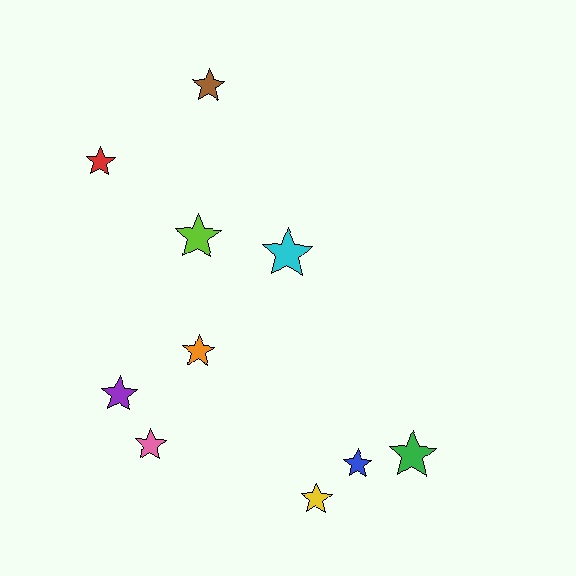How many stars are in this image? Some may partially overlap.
There are 10 stars.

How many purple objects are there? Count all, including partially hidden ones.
There is 1 purple object.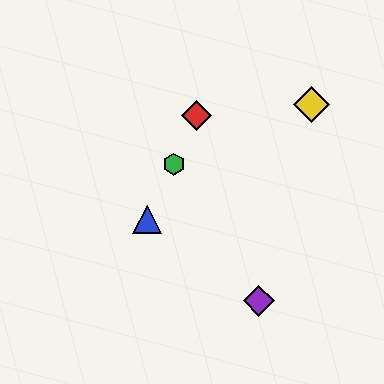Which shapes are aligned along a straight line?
The red diamond, the blue triangle, the green hexagon are aligned along a straight line.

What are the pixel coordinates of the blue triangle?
The blue triangle is at (147, 219).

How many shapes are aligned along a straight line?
3 shapes (the red diamond, the blue triangle, the green hexagon) are aligned along a straight line.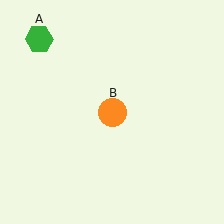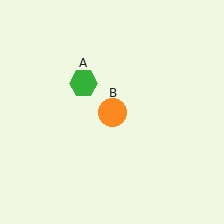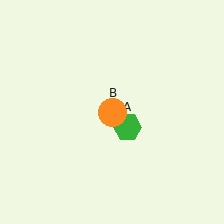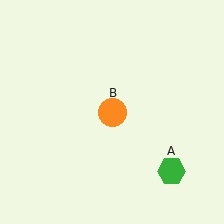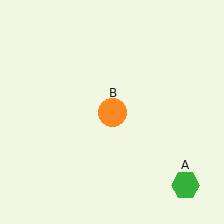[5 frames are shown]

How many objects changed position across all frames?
1 object changed position: green hexagon (object A).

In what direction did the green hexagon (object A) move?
The green hexagon (object A) moved down and to the right.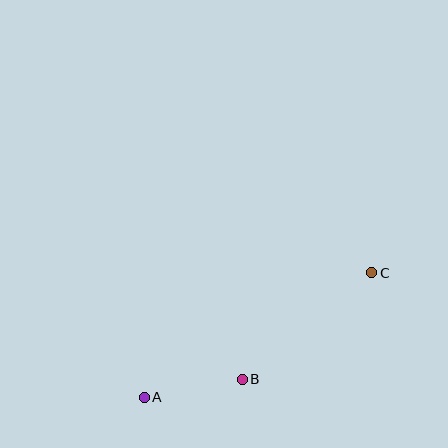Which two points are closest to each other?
Points A and B are closest to each other.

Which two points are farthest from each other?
Points A and C are farthest from each other.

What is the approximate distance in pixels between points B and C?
The distance between B and C is approximately 168 pixels.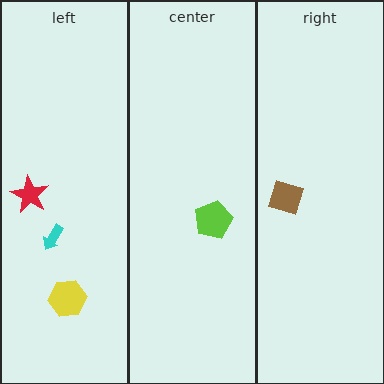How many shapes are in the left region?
3.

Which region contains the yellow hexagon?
The left region.